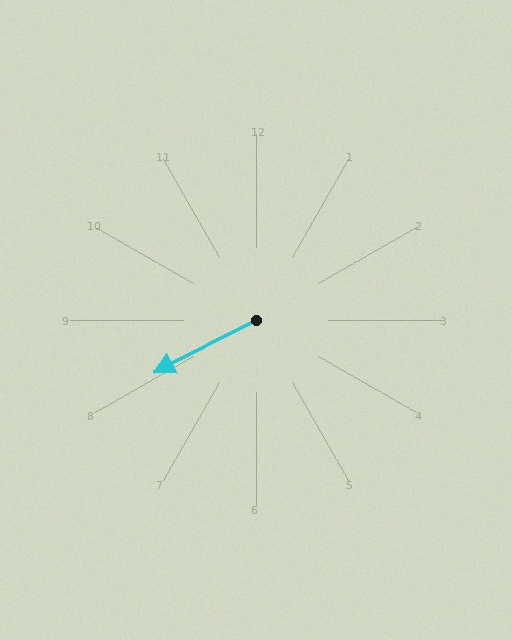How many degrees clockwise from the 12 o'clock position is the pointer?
Approximately 243 degrees.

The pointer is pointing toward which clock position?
Roughly 8 o'clock.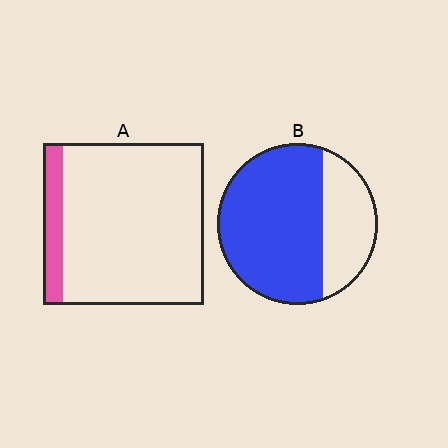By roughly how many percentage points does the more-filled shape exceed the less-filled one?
By roughly 55 percentage points (B over A).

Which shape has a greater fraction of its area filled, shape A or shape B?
Shape B.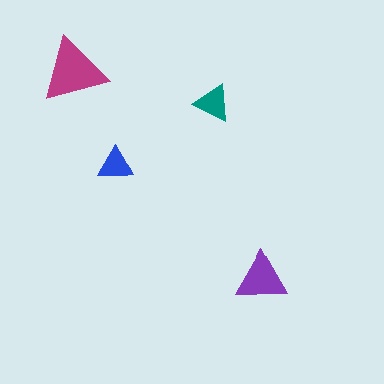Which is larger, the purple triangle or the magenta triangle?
The magenta one.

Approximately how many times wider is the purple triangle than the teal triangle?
About 1.5 times wider.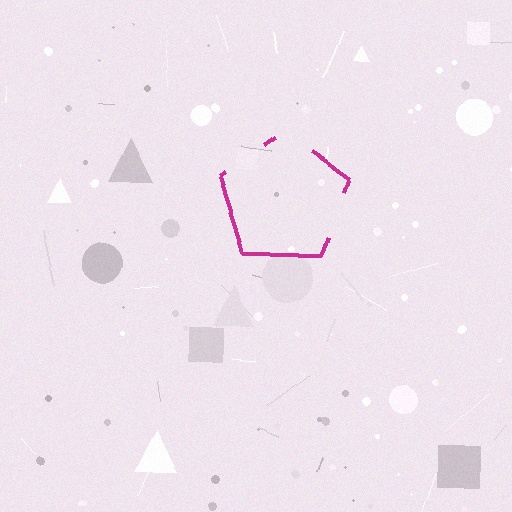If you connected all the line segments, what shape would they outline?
They would outline a pentagon.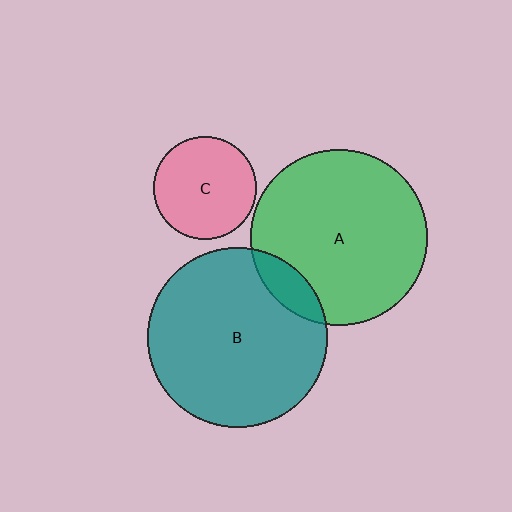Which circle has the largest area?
Circle B (teal).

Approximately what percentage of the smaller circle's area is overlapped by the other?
Approximately 10%.